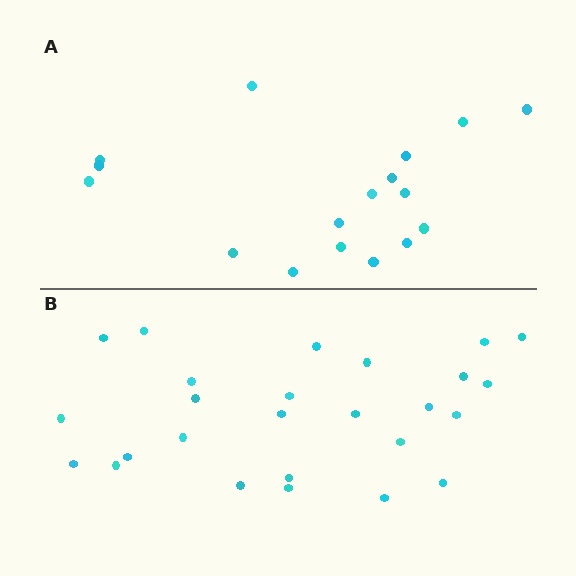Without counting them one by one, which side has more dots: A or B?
Region B (the bottom region) has more dots.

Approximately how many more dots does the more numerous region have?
Region B has roughly 8 or so more dots than region A.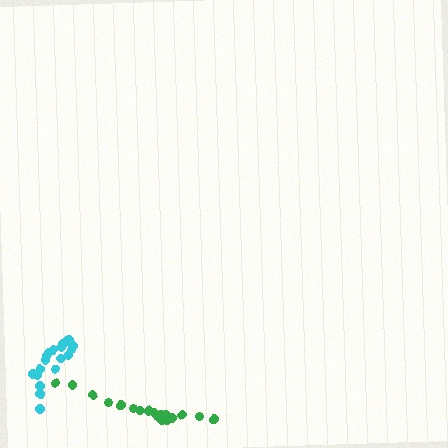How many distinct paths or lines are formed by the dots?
There are 2 distinct paths.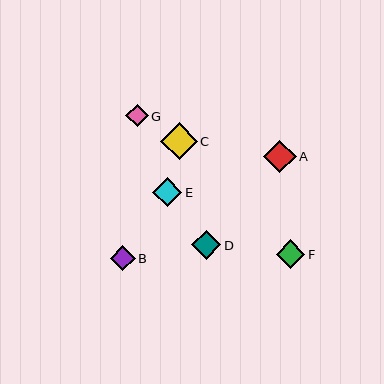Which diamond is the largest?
Diamond C is the largest with a size of approximately 36 pixels.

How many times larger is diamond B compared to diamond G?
Diamond B is approximately 1.1 times the size of diamond G.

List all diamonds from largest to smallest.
From largest to smallest: C, A, D, E, F, B, G.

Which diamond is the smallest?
Diamond G is the smallest with a size of approximately 23 pixels.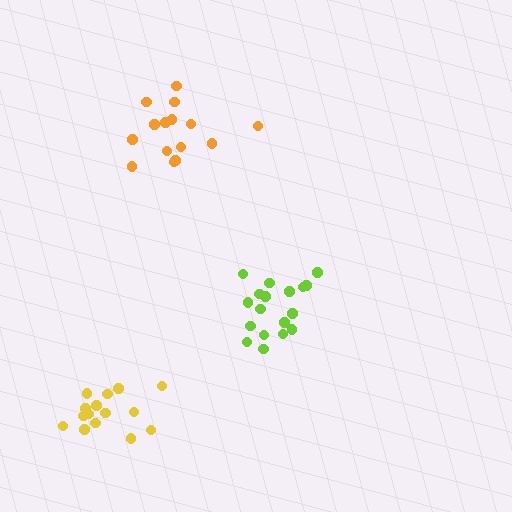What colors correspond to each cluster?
The clusters are colored: lime, orange, yellow.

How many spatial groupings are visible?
There are 3 spatial groupings.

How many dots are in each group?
Group 1: 18 dots, Group 2: 15 dots, Group 3: 15 dots (48 total).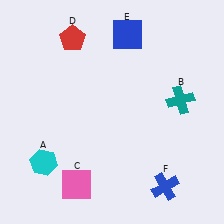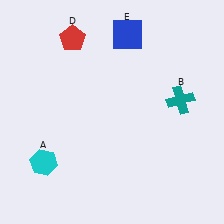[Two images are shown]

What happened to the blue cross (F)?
The blue cross (F) was removed in Image 2. It was in the bottom-right area of Image 1.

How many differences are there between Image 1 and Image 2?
There are 2 differences between the two images.